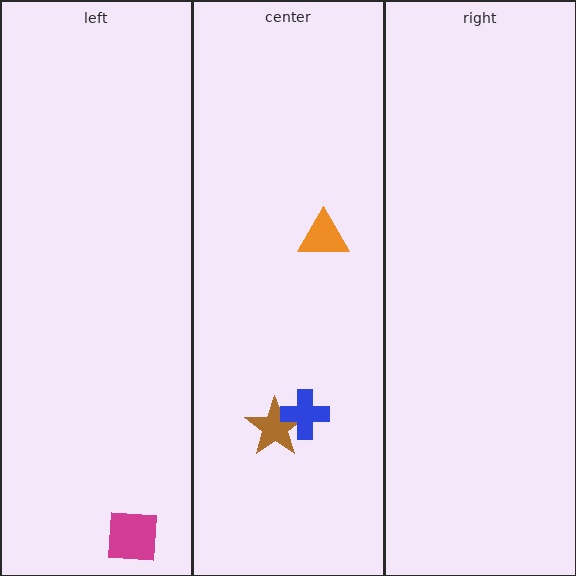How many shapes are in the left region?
1.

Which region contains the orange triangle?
The center region.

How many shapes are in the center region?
3.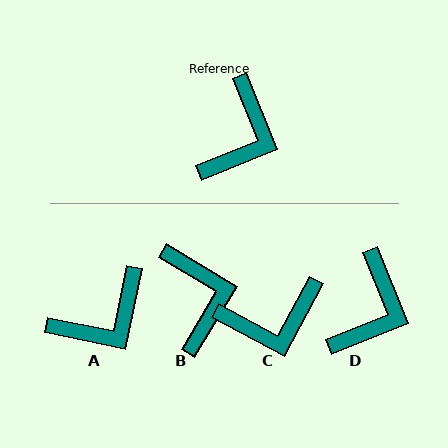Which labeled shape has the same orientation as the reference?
D.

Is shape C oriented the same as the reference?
No, it is off by about 51 degrees.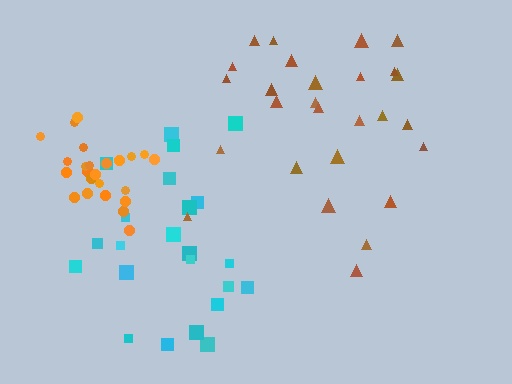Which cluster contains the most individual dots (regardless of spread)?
Brown (27).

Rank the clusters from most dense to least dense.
orange, cyan, brown.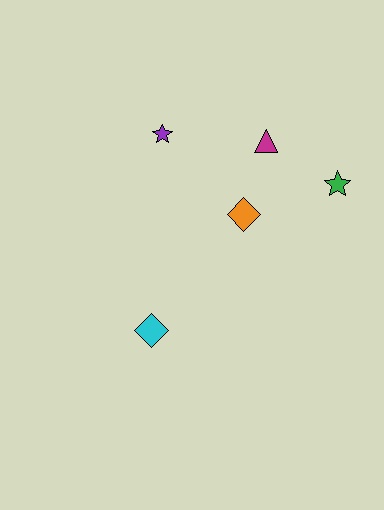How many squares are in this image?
There are no squares.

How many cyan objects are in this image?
There is 1 cyan object.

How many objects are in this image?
There are 5 objects.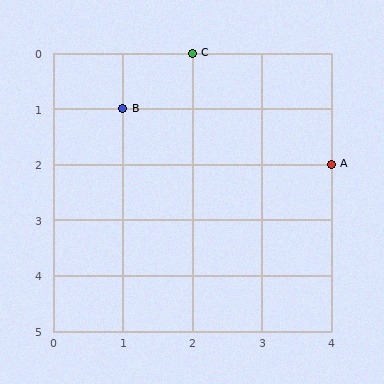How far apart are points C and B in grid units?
Points C and B are 1 column and 1 row apart (about 1.4 grid units diagonally).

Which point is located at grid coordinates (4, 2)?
Point A is at (4, 2).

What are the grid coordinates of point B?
Point B is at grid coordinates (1, 1).